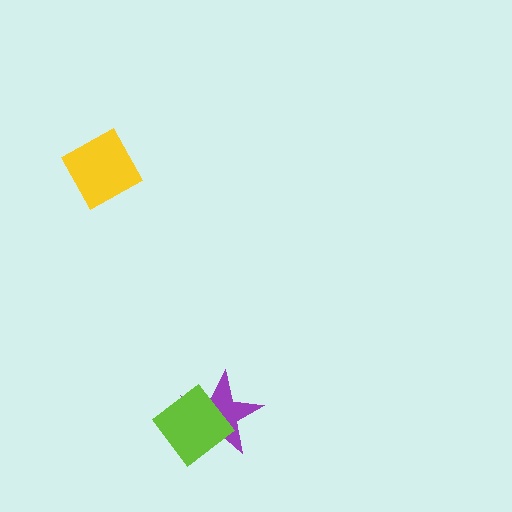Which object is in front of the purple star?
The lime diamond is in front of the purple star.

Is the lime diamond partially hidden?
No, no other shape covers it.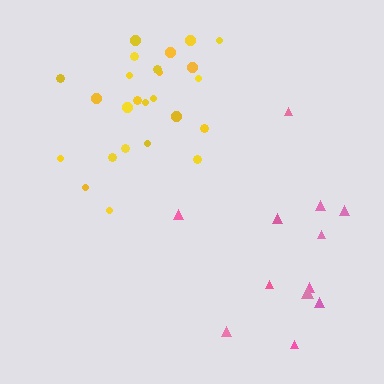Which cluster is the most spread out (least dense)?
Pink.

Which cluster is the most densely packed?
Yellow.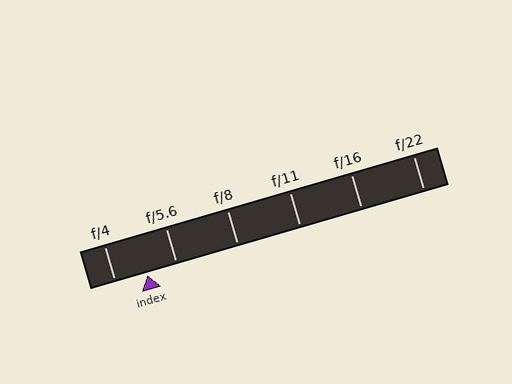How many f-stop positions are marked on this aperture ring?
There are 6 f-stop positions marked.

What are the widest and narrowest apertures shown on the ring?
The widest aperture shown is f/4 and the narrowest is f/22.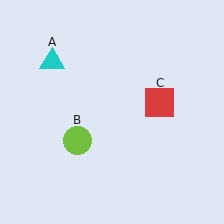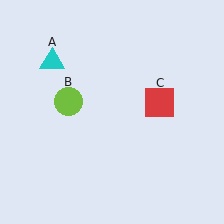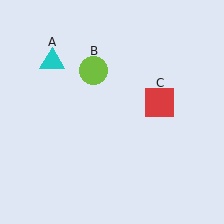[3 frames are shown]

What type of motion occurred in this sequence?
The lime circle (object B) rotated clockwise around the center of the scene.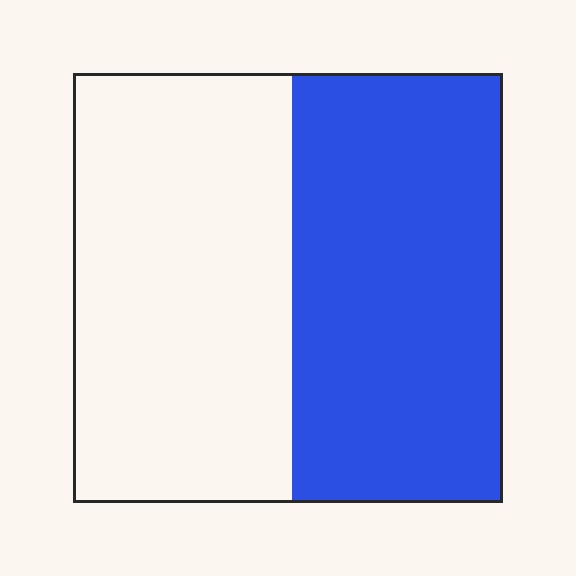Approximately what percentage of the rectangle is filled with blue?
Approximately 50%.